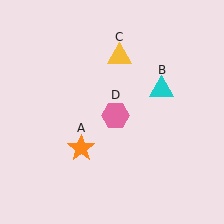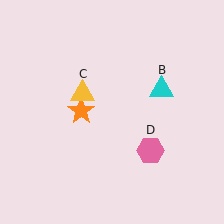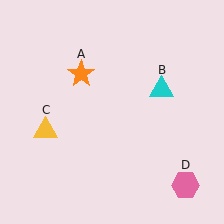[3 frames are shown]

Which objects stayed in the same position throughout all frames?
Cyan triangle (object B) remained stationary.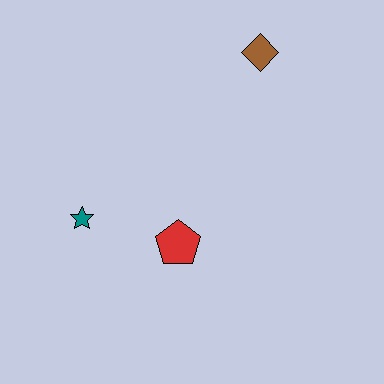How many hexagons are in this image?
There are no hexagons.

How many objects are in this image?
There are 3 objects.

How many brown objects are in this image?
There is 1 brown object.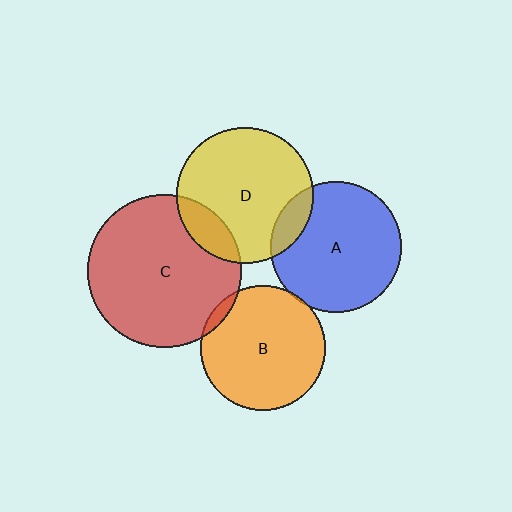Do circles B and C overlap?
Yes.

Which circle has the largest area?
Circle C (red).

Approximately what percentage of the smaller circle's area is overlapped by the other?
Approximately 5%.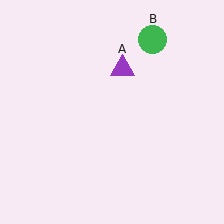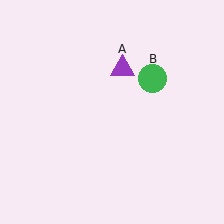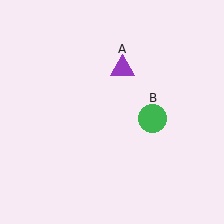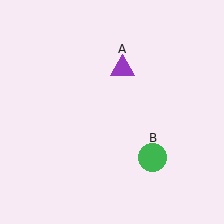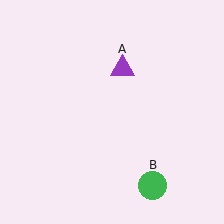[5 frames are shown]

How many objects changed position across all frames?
1 object changed position: green circle (object B).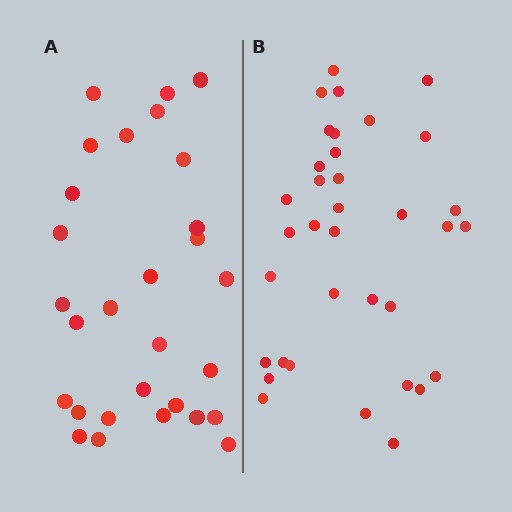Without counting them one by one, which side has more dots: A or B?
Region B (the right region) has more dots.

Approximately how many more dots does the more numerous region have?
Region B has about 6 more dots than region A.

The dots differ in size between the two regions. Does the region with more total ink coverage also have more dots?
No. Region A has more total ink coverage because its dots are larger, but region B actually contains more individual dots. Total area can be misleading — the number of items is what matters here.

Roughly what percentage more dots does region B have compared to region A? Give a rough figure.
About 20% more.